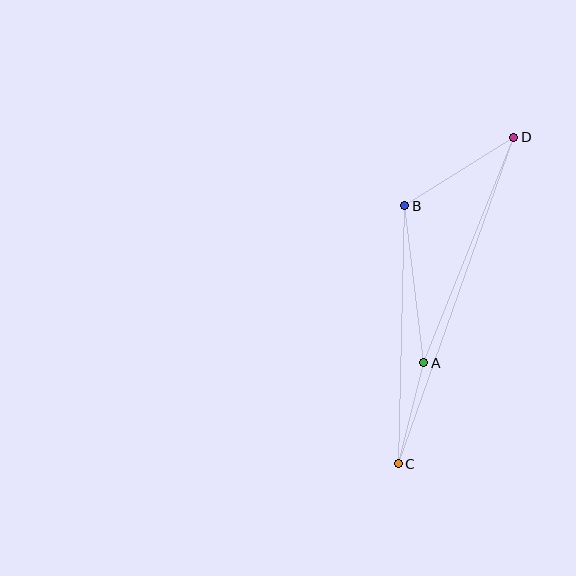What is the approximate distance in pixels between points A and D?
The distance between A and D is approximately 242 pixels.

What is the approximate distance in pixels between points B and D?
The distance between B and D is approximately 128 pixels.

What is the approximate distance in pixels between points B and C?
The distance between B and C is approximately 258 pixels.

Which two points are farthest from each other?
Points C and D are farthest from each other.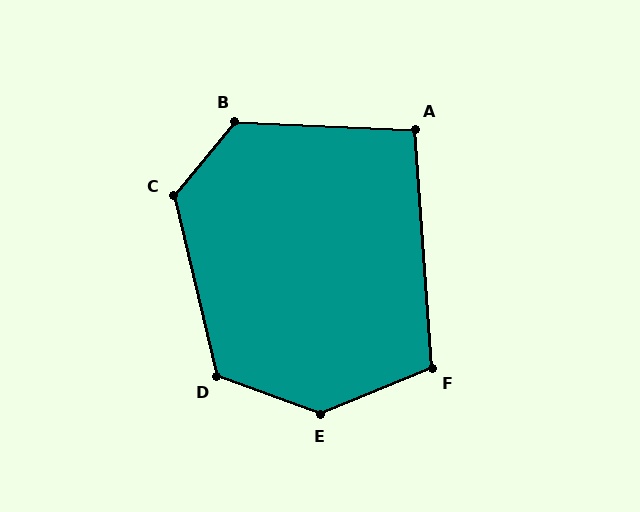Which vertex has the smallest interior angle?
A, at approximately 96 degrees.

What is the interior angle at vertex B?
Approximately 128 degrees (obtuse).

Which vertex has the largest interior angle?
E, at approximately 137 degrees.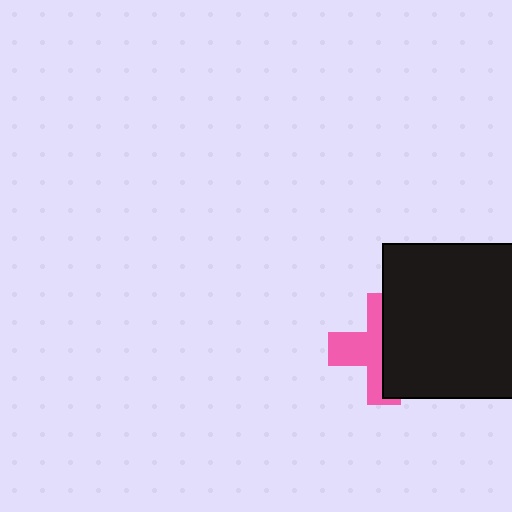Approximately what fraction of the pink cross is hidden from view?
Roughly 53% of the pink cross is hidden behind the black square.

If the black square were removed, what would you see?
You would see the complete pink cross.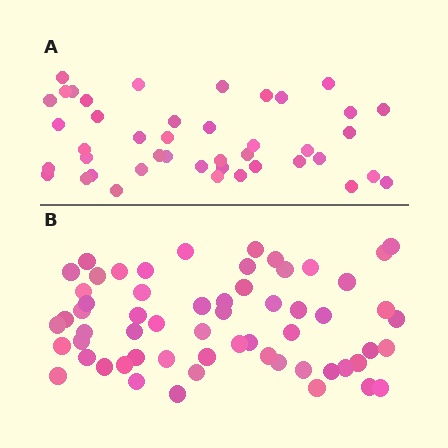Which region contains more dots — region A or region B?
Region B (the bottom region) has more dots.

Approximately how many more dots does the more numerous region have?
Region B has approximately 15 more dots than region A.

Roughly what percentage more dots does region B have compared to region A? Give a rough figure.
About 40% more.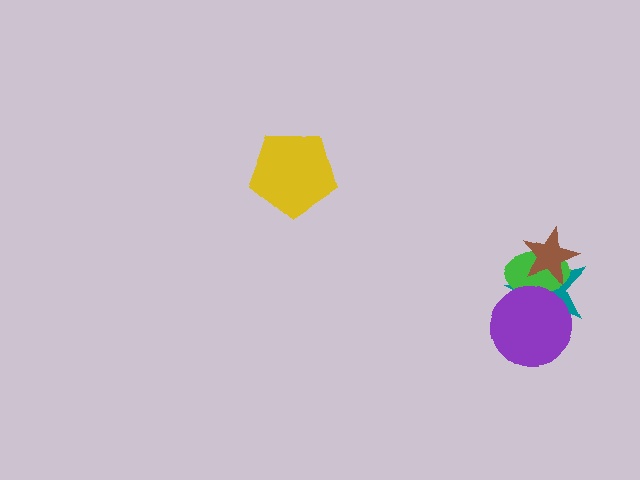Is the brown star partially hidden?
No, no other shape covers it.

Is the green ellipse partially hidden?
Yes, it is partially covered by another shape.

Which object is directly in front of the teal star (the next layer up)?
The green ellipse is directly in front of the teal star.